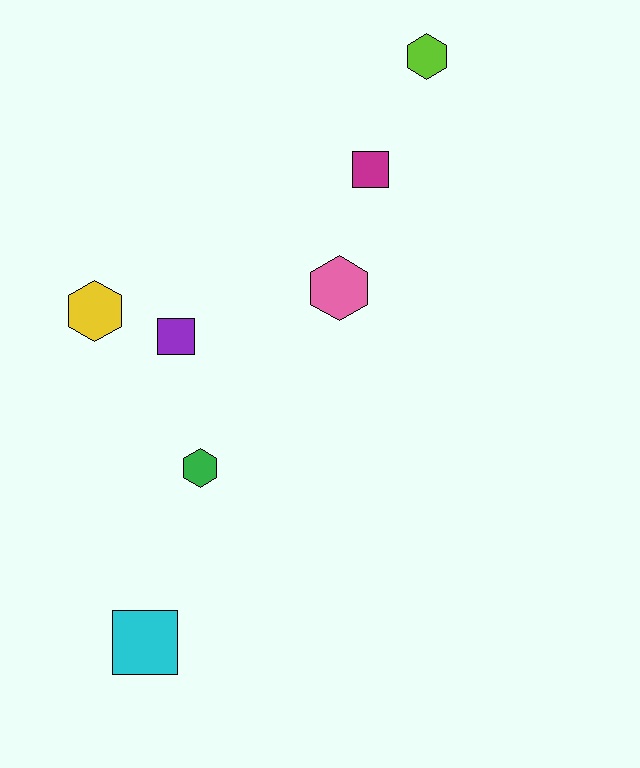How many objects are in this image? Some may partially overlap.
There are 7 objects.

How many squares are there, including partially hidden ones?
There are 3 squares.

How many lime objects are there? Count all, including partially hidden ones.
There is 1 lime object.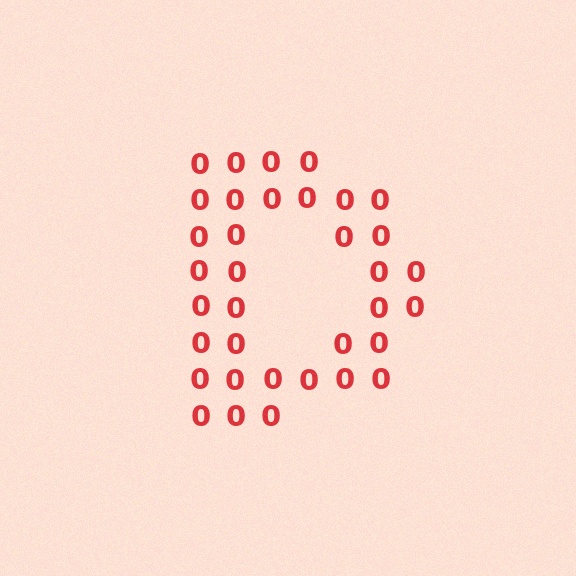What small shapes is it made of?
It is made of small digit 0's.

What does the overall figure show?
The overall figure shows the letter D.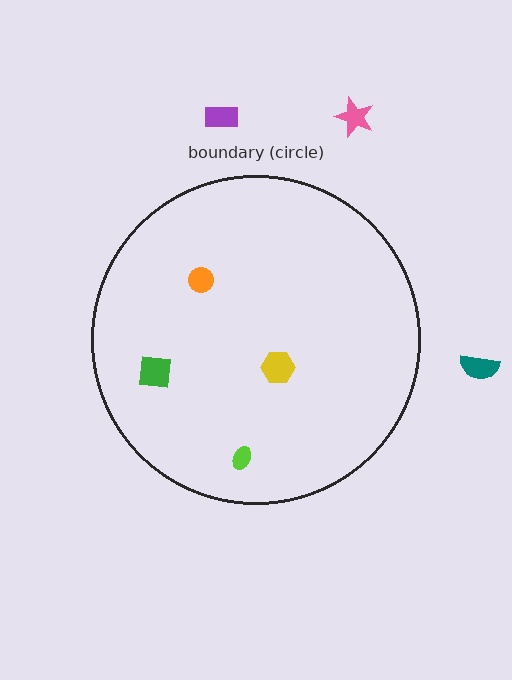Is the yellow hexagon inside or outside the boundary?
Inside.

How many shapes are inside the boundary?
4 inside, 3 outside.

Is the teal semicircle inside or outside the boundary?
Outside.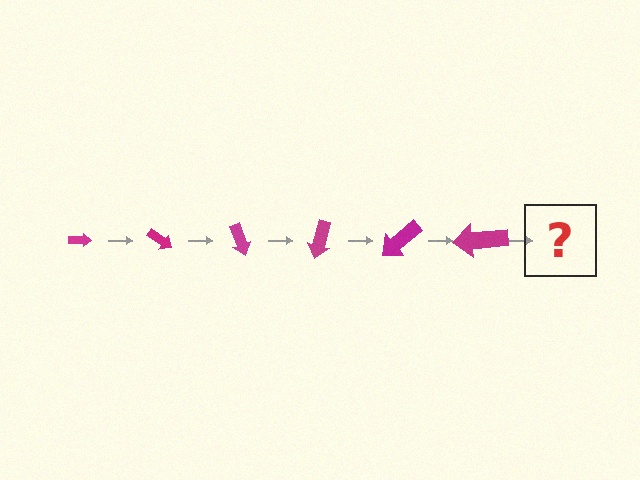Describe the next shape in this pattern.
It should be an arrow, larger than the previous one and rotated 210 degrees from the start.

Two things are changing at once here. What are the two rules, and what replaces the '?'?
The two rules are that the arrow grows larger each step and it rotates 35 degrees each step. The '?' should be an arrow, larger than the previous one and rotated 210 degrees from the start.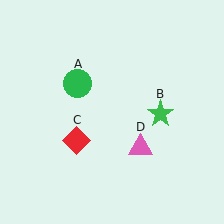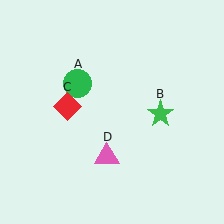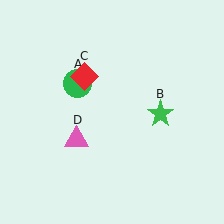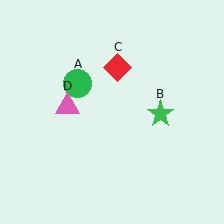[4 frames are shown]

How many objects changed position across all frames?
2 objects changed position: red diamond (object C), pink triangle (object D).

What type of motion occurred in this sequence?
The red diamond (object C), pink triangle (object D) rotated clockwise around the center of the scene.